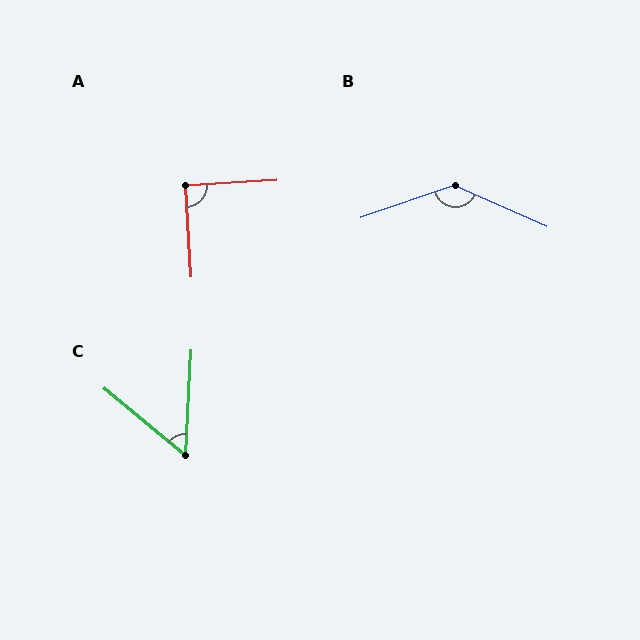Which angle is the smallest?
C, at approximately 54 degrees.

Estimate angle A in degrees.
Approximately 90 degrees.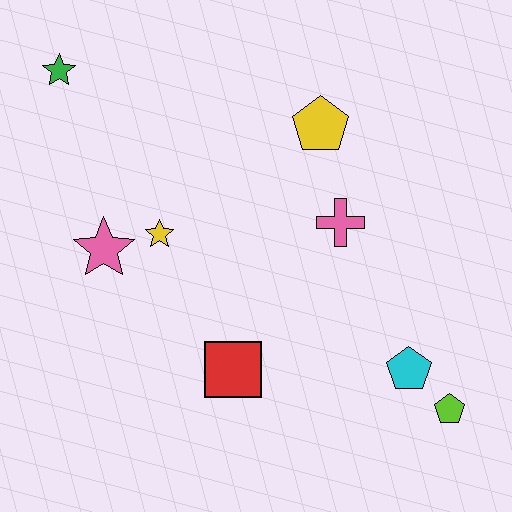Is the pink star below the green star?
Yes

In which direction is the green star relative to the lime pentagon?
The green star is to the left of the lime pentagon.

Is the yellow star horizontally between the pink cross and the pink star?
Yes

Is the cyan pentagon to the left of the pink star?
No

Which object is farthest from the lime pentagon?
The green star is farthest from the lime pentagon.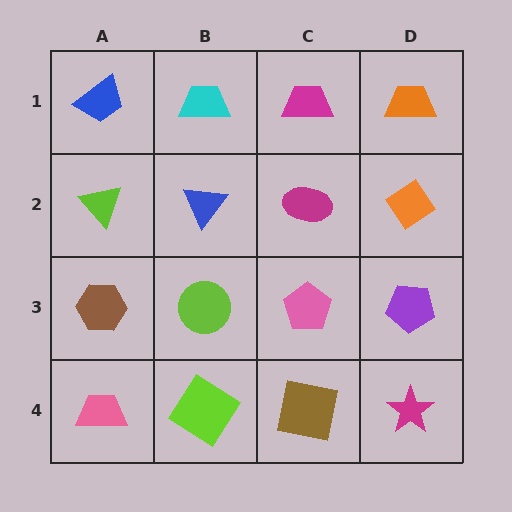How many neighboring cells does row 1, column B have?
3.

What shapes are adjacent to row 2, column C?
A magenta trapezoid (row 1, column C), a pink pentagon (row 3, column C), a blue triangle (row 2, column B), an orange diamond (row 2, column D).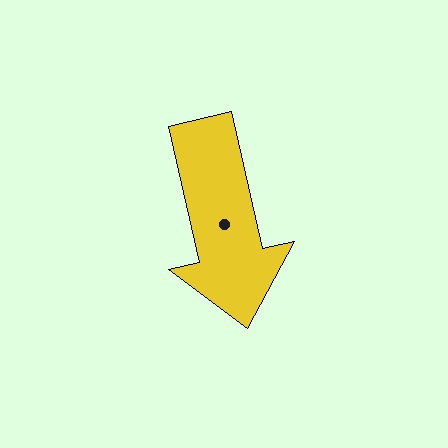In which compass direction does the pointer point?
South.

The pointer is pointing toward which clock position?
Roughly 6 o'clock.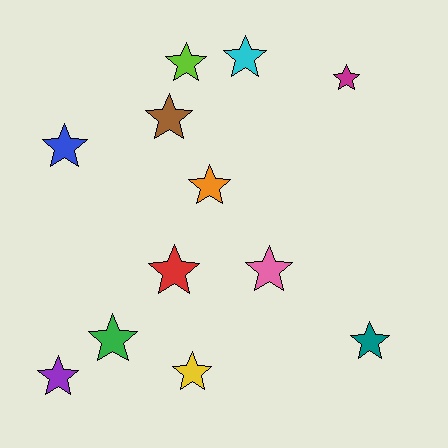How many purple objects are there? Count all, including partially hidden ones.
There is 1 purple object.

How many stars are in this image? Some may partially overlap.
There are 12 stars.